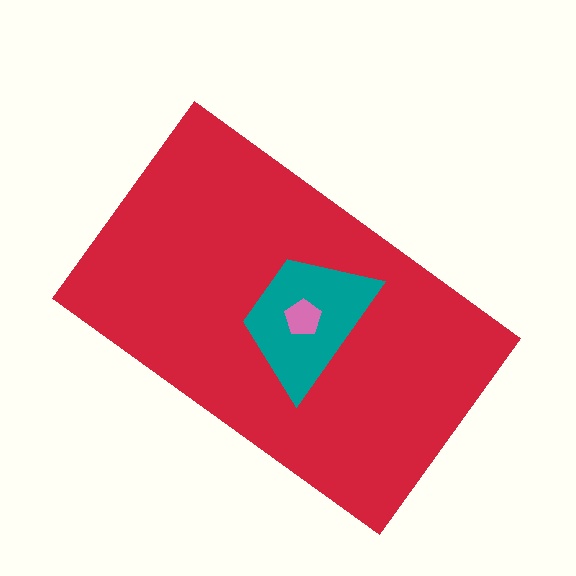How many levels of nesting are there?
3.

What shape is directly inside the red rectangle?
The teal trapezoid.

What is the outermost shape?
The red rectangle.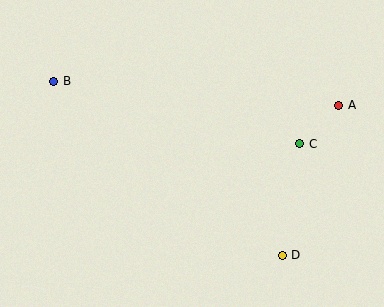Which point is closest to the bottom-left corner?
Point B is closest to the bottom-left corner.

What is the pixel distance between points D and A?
The distance between D and A is 161 pixels.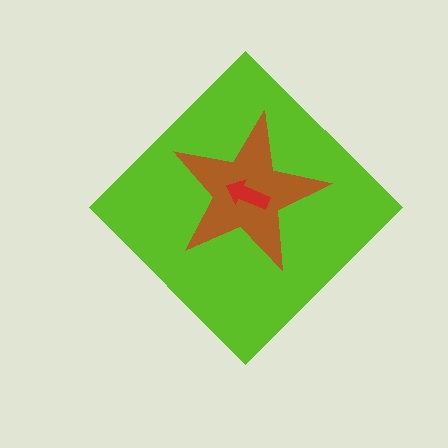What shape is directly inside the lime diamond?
The brown star.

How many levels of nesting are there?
3.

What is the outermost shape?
The lime diamond.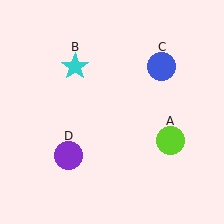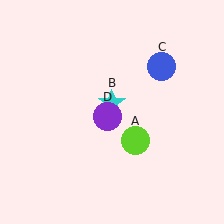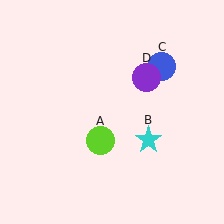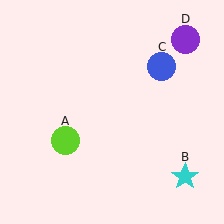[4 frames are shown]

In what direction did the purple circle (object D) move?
The purple circle (object D) moved up and to the right.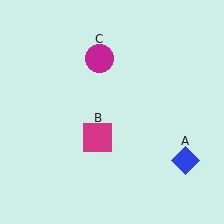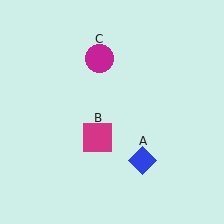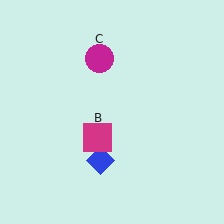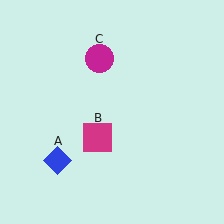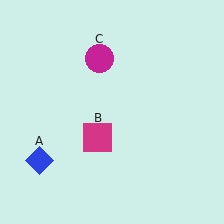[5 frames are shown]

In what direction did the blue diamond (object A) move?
The blue diamond (object A) moved left.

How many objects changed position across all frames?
1 object changed position: blue diamond (object A).